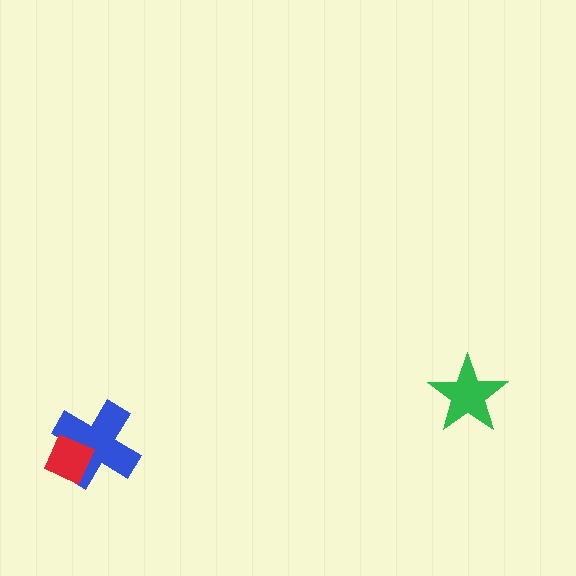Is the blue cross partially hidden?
Yes, it is partially covered by another shape.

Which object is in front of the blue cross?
The red diamond is in front of the blue cross.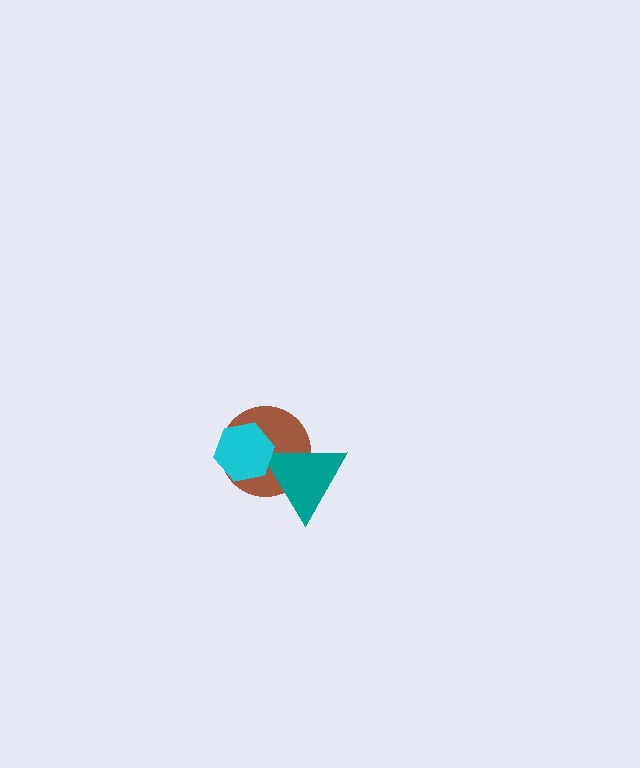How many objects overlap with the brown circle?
2 objects overlap with the brown circle.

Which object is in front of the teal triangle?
The cyan hexagon is in front of the teal triangle.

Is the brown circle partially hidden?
Yes, it is partially covered by another shape.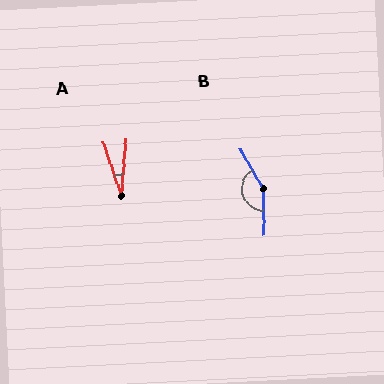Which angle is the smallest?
A, at approximately 23 degrees.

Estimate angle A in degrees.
Approximately 23 degrees.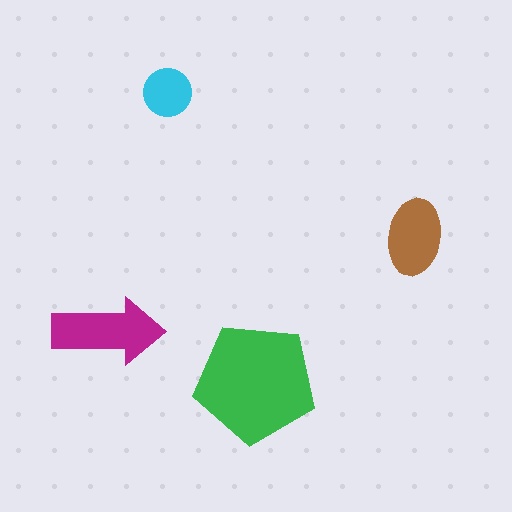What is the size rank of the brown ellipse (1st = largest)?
3rd.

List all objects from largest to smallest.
The green pentagon, the magenta arrow, the brown ellipse, the cyan circle.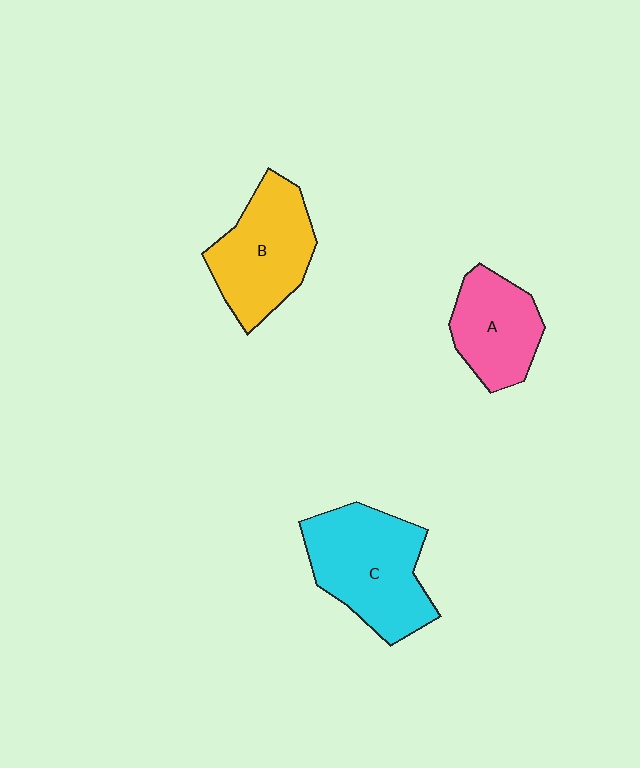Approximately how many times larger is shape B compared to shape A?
Approximately 1.3 times.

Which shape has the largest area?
Shape C (cyan).